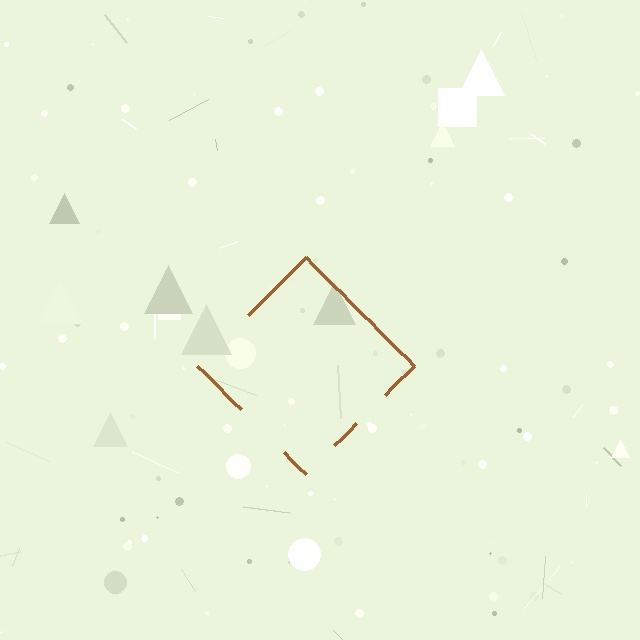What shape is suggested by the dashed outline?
The dashed outline suggests a diamond.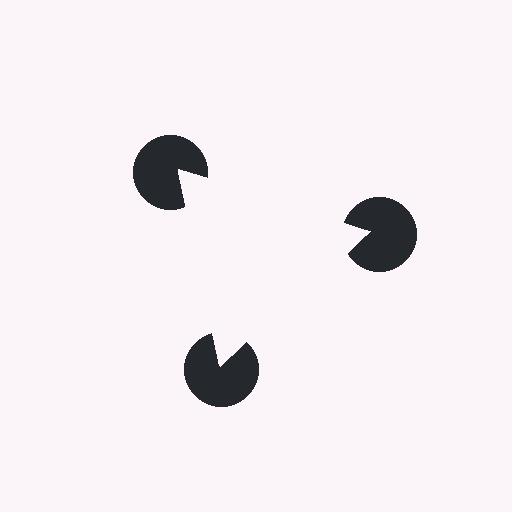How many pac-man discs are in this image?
There are 3 — one at each vertex of the illusory triangle.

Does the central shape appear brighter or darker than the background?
It typically appears slightly brighter than the background, even though no actual brightness change is drawn.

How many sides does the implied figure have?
3 sides.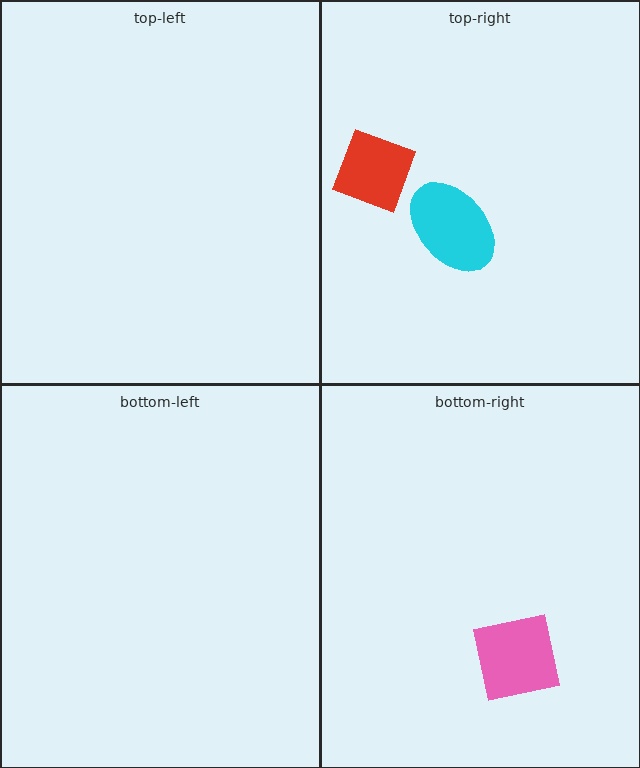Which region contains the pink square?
The bottom-right region.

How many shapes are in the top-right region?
2.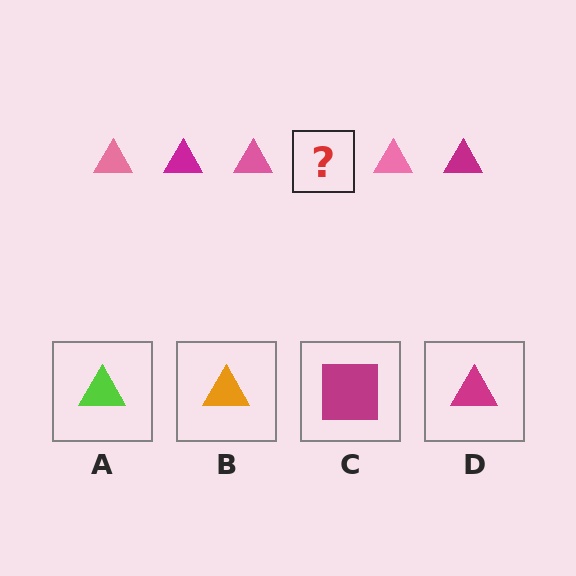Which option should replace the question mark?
Option D.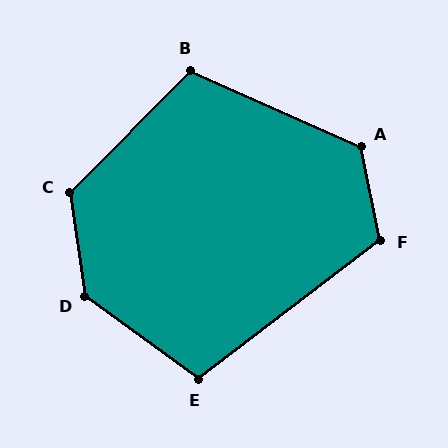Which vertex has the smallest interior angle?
E, at approximately 107 degrees.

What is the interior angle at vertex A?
Approximately 126 degrees (obtuse).